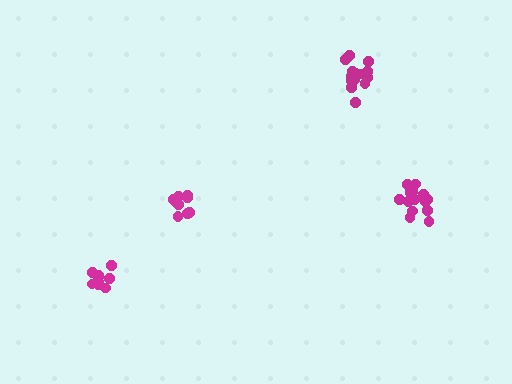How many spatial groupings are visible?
There are 4 spatial groupings.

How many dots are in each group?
Group 1: 14 dots, Group 2: 9 dots, Group 3: 14 dots, Group 4: 9 dots (46 total).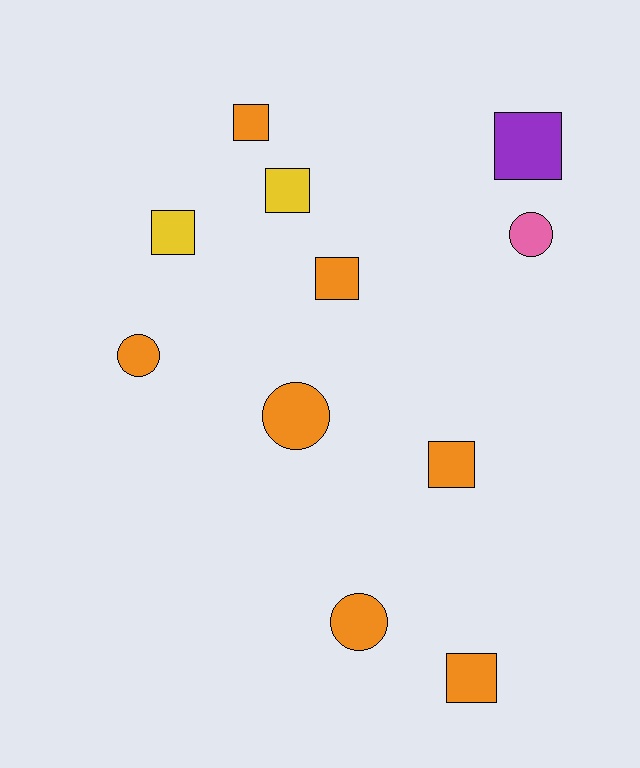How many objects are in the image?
There are 11 objects.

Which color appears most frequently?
Orange, with 7 objects.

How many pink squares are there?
There are no pink squares.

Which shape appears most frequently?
Square, with 7 objects.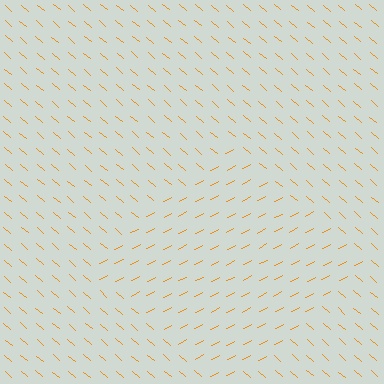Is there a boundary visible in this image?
Yes, there is a texture boundary formed by a change in line orientation.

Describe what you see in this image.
The image is filled with small orange line segments. A diamond region in the image has lines oriented differently from the surrounding lines, creating a visible texture boundary.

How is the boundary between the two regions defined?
The boundary is defined purely by a change in line orientation (approximately 68 degrees difference). All lines are the same color and thickness.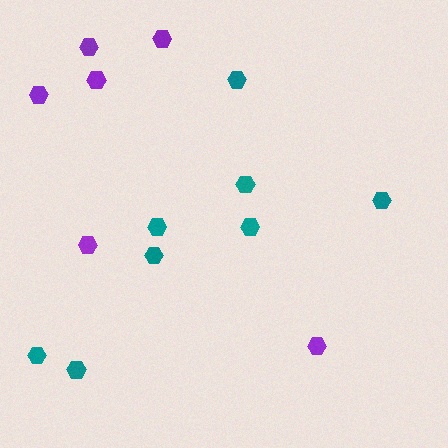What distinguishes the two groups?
There are 2 groups: one group of teal hexagons (8) and one group of purple hexagons (6).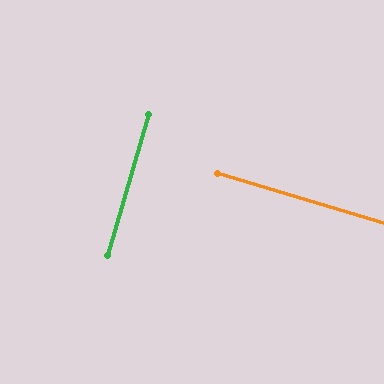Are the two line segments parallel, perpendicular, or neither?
Perpendicular — they meet at approximately 89°.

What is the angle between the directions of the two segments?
Approximately 89 degrees.